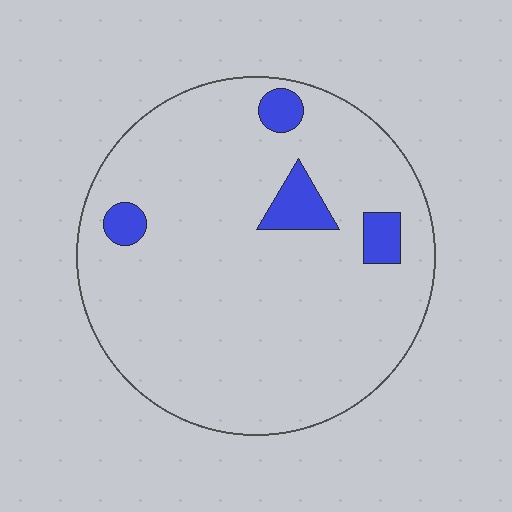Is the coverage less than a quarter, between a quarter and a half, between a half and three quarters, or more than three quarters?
Less than a quarter.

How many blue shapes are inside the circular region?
4.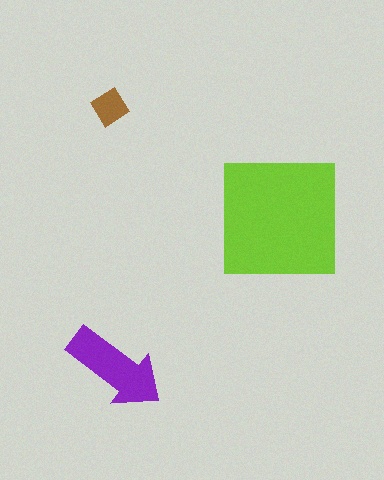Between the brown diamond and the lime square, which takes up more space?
The lime square.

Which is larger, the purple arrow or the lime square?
The lime square.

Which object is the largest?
The lime square.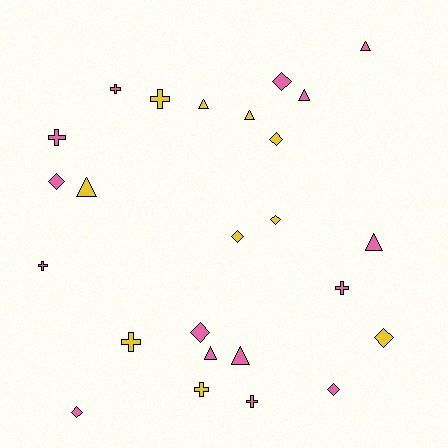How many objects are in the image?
There are 25 objects.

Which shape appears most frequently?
Diamond, with 9 objects.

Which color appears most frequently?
Pink, with 15 objects.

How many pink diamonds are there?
There are 5 pink diamonds.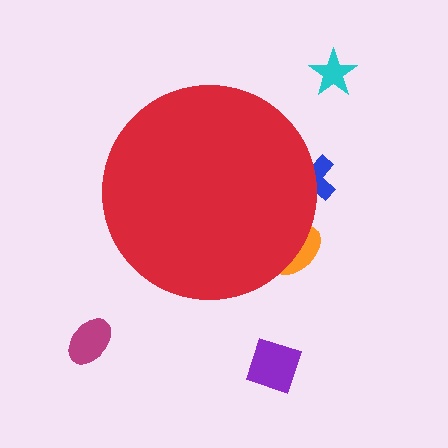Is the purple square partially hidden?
No, the purple square is fully visible.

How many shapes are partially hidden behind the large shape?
2 shapes are partially hidden.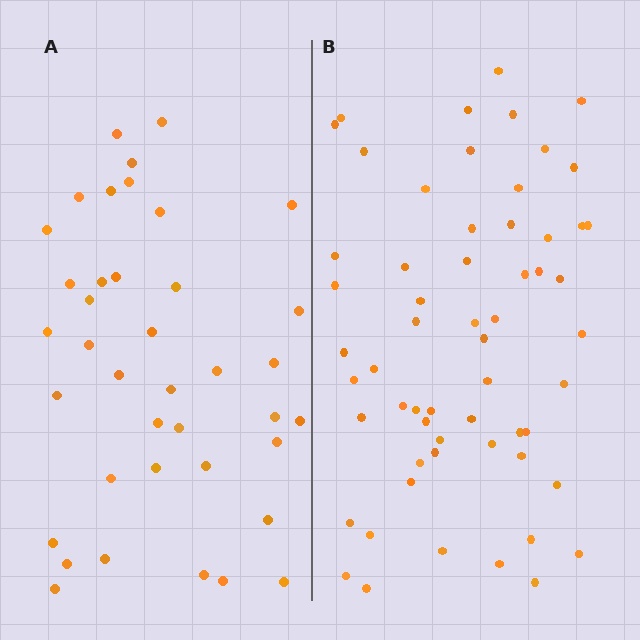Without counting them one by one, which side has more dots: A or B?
Region B (the right region) has more dots.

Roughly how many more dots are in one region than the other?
Region B has approximately 20 more dots than region A.